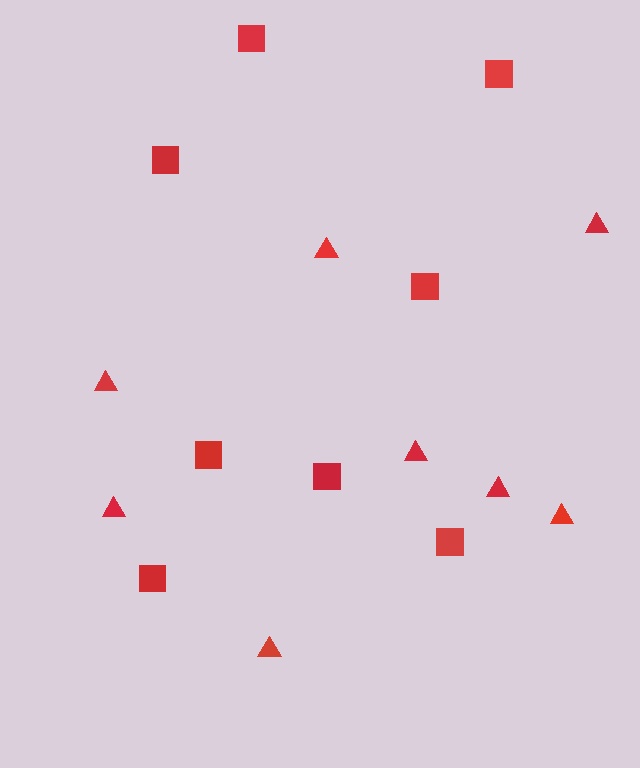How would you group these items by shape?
There are 2 groups: one group of squares (8) and one group of triangles (8).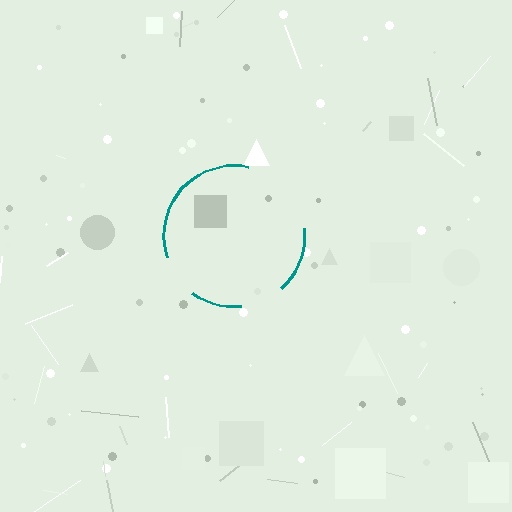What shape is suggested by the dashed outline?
The dashed outline suggests a circle.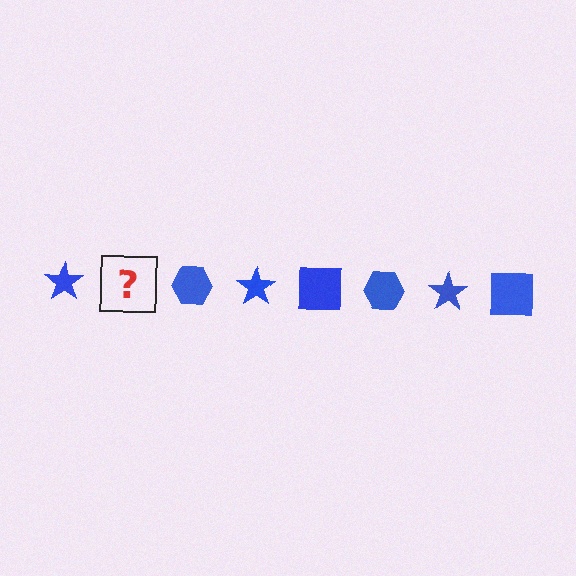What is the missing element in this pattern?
The missing element is a blue square.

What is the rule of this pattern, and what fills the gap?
The rule is that the pattern cycles through star, square, hexagon shapes in blue. The gap should be filled with a blue square.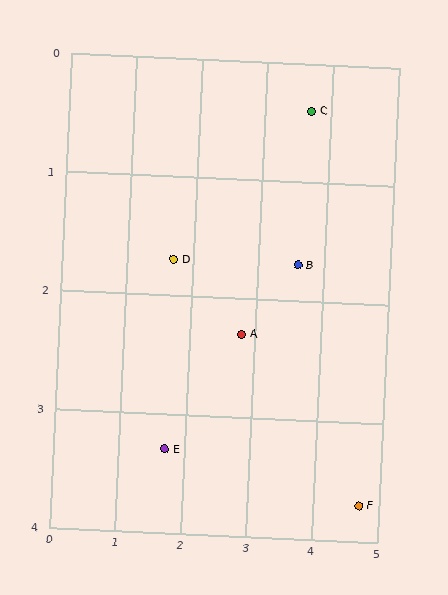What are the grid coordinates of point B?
Point B is at approximately (3.6, 1.7).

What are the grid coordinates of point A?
Point A is at approximately (2.8, 2.3).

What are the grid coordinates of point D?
Point D is at approximately (1.7, 1.7).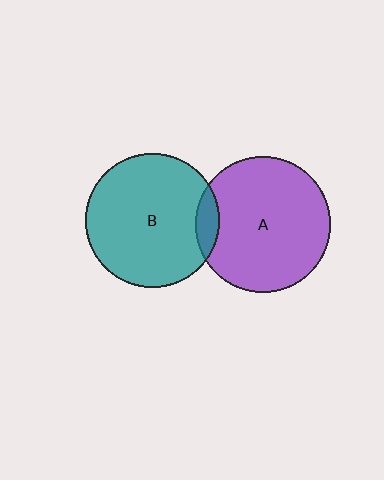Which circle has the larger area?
Circle A (purple).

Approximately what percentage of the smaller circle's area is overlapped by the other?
Approximately 10%.